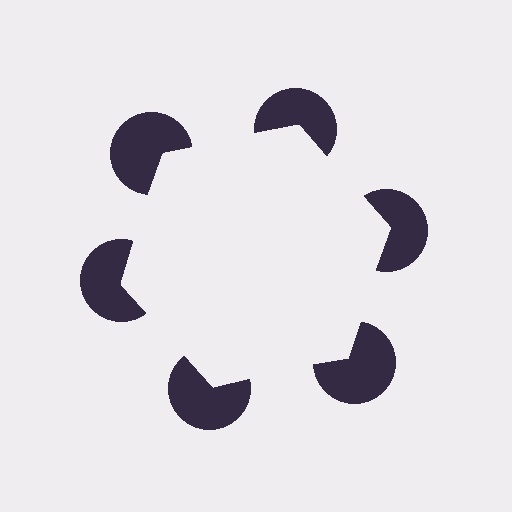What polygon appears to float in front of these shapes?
An illusory hexagon — its edges are inferred from the aligned wedge cuts in the pac-man discs, not physically drawn.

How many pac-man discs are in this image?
There are 6 — one at each vertex of the illusory hexagon.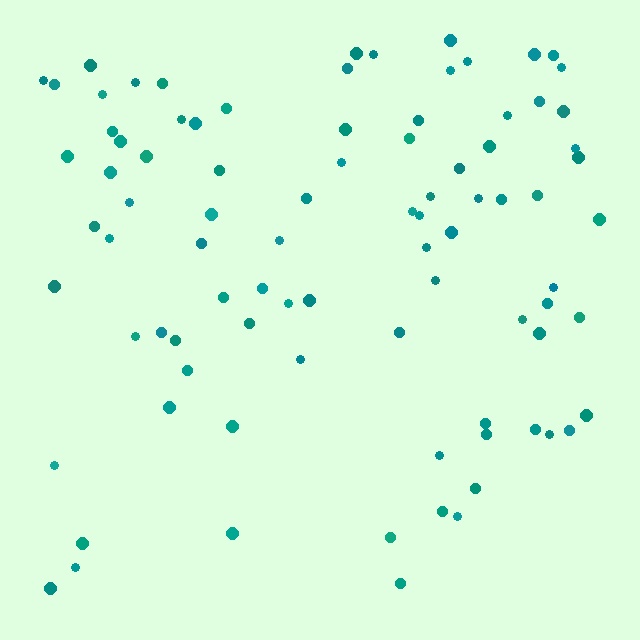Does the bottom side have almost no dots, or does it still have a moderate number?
Still a moderate number, just noticeably fewer than the top.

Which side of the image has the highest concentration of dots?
The top.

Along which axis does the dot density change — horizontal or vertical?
Vertical.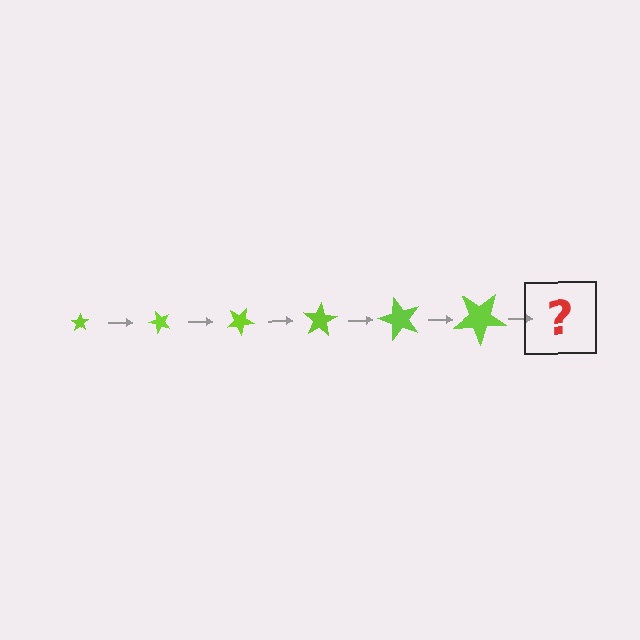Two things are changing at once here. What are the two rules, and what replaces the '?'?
The two rules are that the star grows larger each step and it rotates 50 degrees each step. The '?' should be a star, larger than the previous one and rotated 300 degrees from the start.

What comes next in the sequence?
The next element should be a star, larger than the previous one and rotated 300 degrees from the start.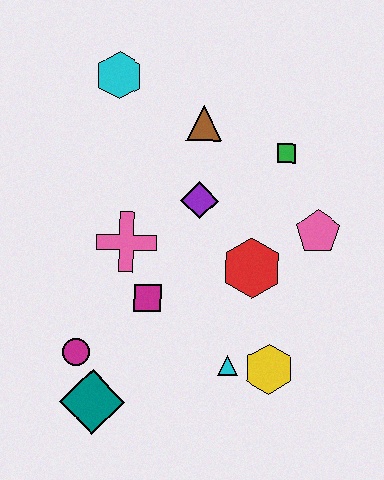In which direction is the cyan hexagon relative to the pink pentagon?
The cyan hexagon is to the left of the pink pentagon.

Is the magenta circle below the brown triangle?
Yes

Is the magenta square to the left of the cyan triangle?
Yes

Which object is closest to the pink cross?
The magenta square is closest to the pink cross.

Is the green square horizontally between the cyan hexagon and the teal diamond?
No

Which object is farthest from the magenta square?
The cyan hexagon is farthest from the magenta square.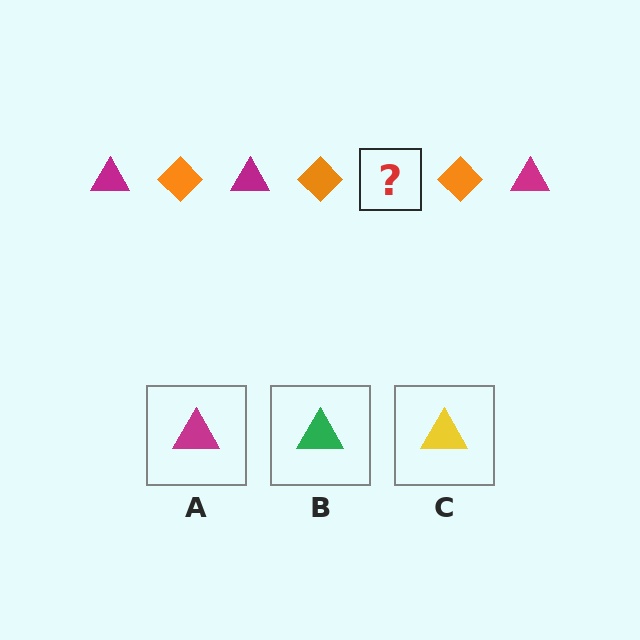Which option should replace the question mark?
Option A.